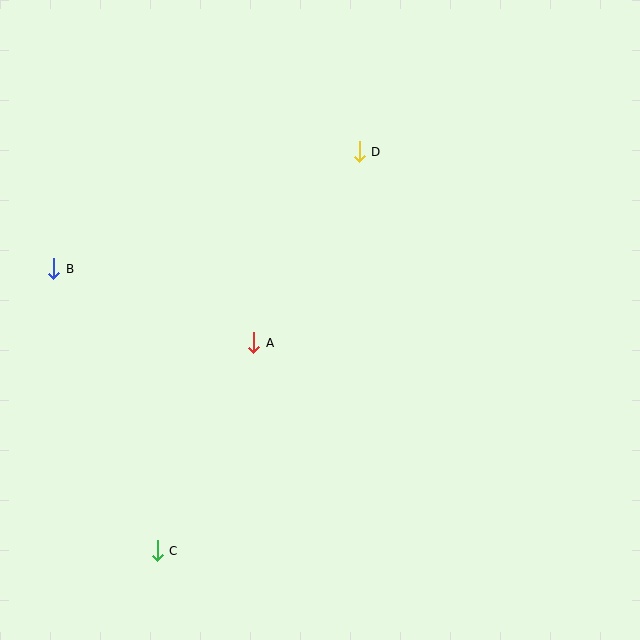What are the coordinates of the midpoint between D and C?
The midpoint between D and C is at (258, 351).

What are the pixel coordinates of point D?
Point D is at (359, 152).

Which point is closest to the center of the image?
Point A at (254, 343) is closest to the center.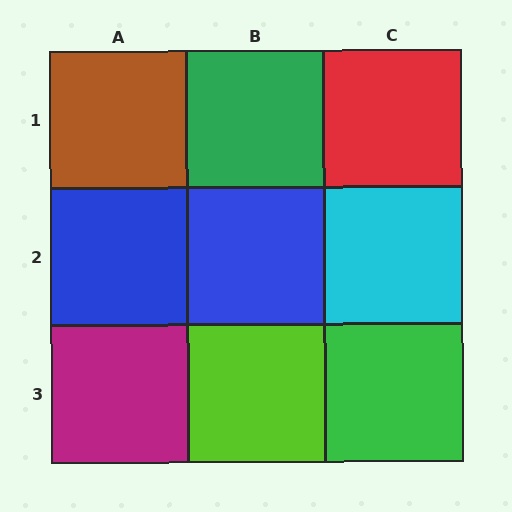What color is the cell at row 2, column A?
Blue.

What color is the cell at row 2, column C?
Cyan.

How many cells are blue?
2 cells are blue.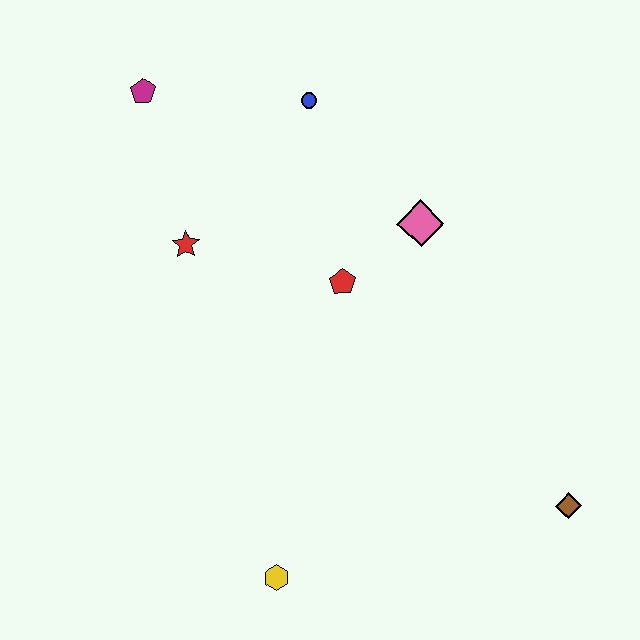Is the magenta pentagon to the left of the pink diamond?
Yes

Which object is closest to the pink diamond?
The red pentagon is closest to the pink diamond.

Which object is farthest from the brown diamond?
The magenta pentagon is farthest from the brown diamond.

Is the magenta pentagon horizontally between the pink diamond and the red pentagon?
No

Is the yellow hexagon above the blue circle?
No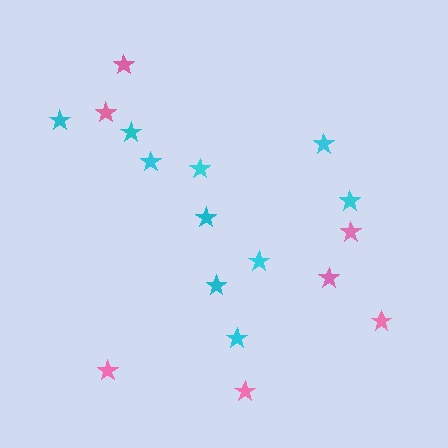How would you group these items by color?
There are 2 groups: one group of pink stars (7) and one group of cyan stars (10).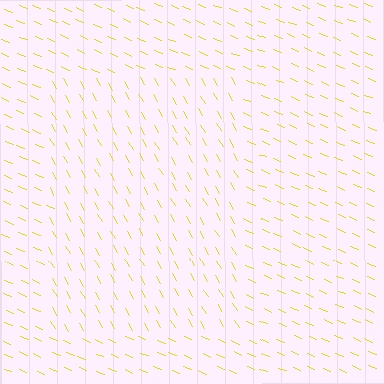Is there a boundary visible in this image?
Yes, there is a texture boundary formed by a change in line orientation.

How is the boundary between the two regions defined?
The boundary is defined purely by a change in line orientation (approximately 37 degrees difference). All lines are the same color and thickness.